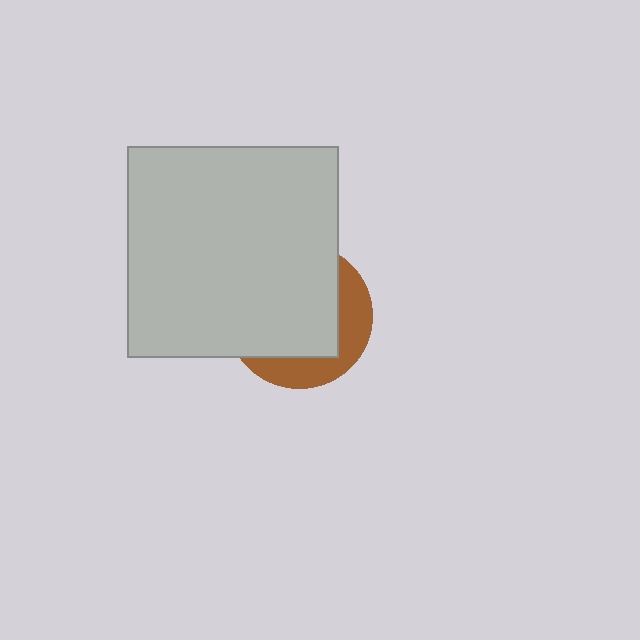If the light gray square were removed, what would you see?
You would see the complete brown circle.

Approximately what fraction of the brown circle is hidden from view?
Roughly 68% of the brown circle is hidden behind the light gray square.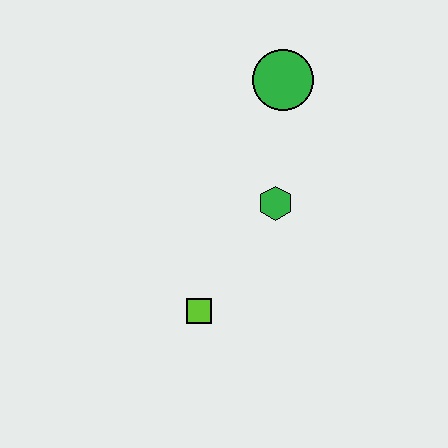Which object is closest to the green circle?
The green hexagon is closest to the green circle.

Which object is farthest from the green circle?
The lime square is farthest from the green circle.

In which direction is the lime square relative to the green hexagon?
The lime square is below the green hexagon.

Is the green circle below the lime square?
No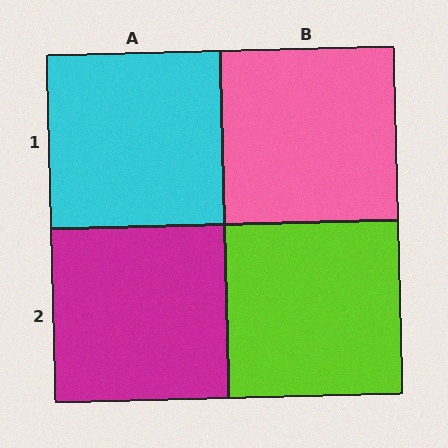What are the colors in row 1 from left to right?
Cyan, pink.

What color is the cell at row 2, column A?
Magenta.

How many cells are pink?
1 cell is pink.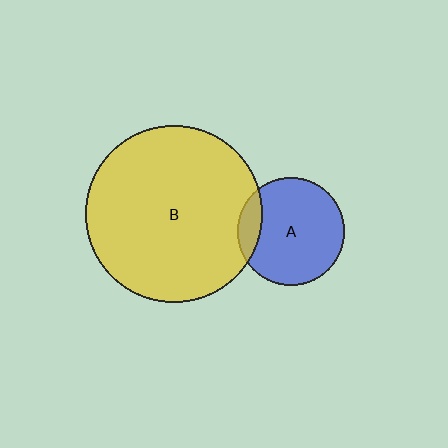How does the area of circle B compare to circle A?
Approximately 2.7 times.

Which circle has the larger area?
Circle B (yellow).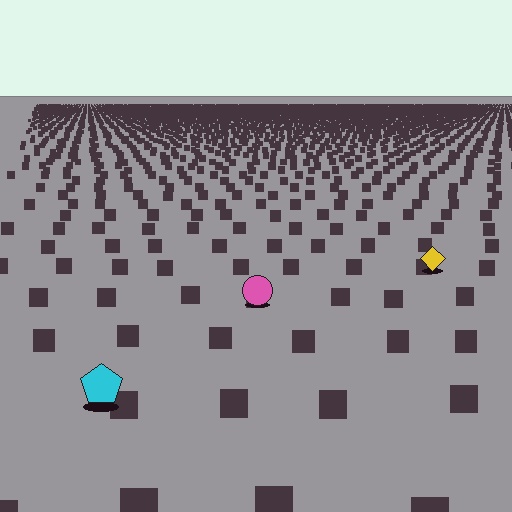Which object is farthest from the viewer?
The yellow diamond is farthest from the viewer. It appears smaller and the ground texture around it is denser.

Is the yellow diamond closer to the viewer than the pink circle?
No. The pink circle is closer — you can tell from the texture gradient: the ground texture is coarser near it.